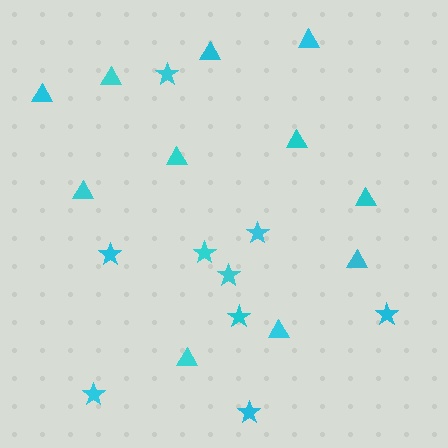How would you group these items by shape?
There are 2 groups: one group of stars (9) and one group of triangles (11).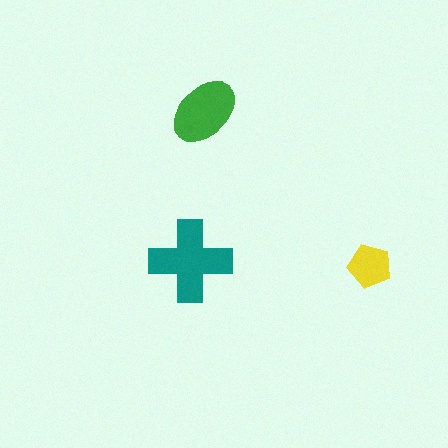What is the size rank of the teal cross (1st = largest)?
1st.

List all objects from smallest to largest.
The yellow pentagon, the green ellipse, the teal cross.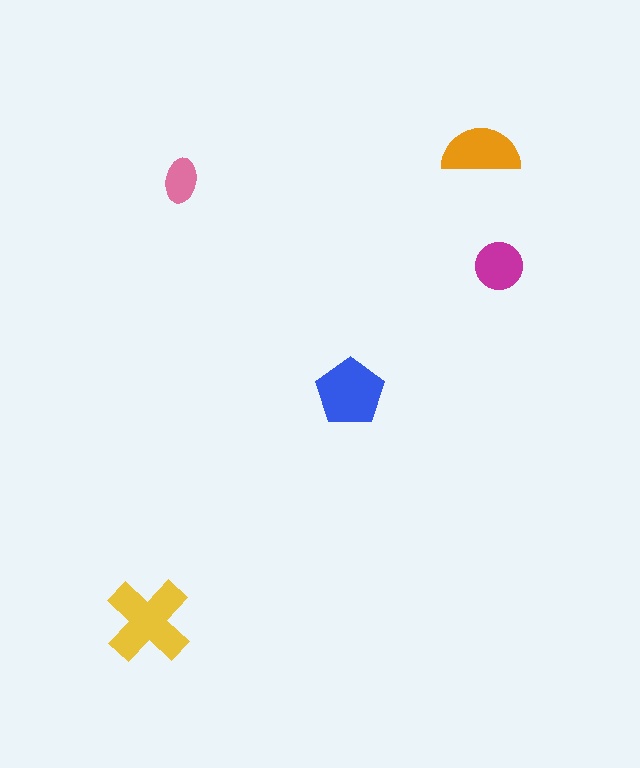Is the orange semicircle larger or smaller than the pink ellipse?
Larger.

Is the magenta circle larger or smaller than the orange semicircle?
Smaller.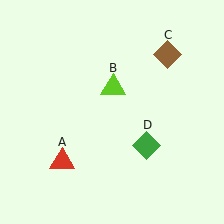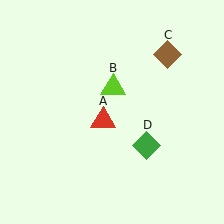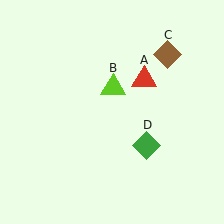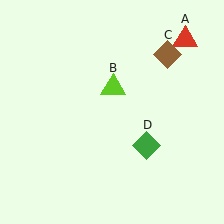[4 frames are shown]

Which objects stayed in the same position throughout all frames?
Lime triangle (object B) and brown diamond (object C) and green diamond (object D) remained stationary.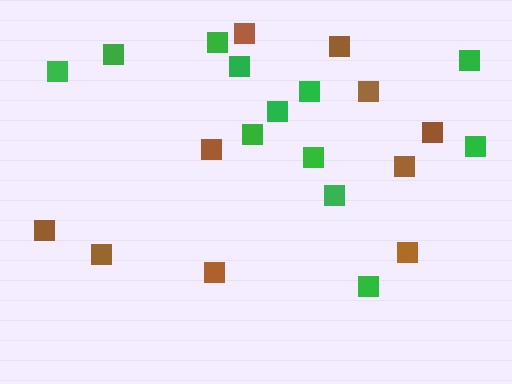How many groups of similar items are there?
There are 2 groups: one group of green squares (12) and one group of brown squares (10).